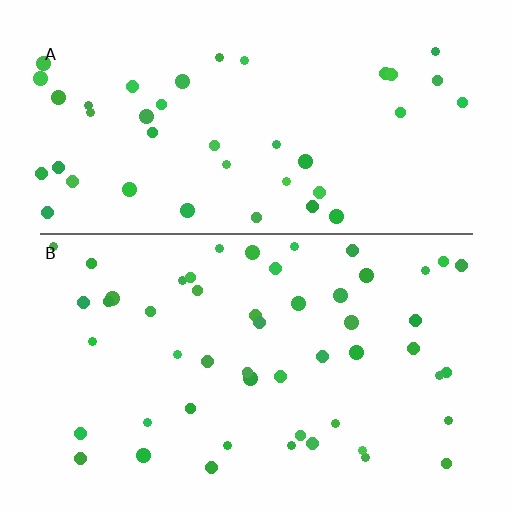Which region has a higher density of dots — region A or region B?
B (the bottom).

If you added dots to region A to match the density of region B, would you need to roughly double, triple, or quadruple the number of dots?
Approximately double.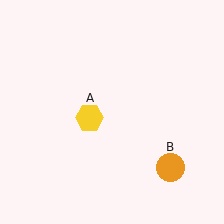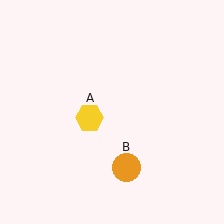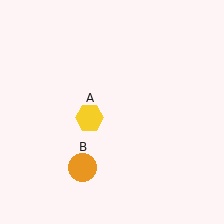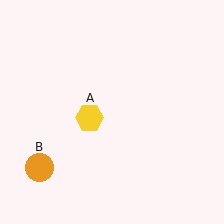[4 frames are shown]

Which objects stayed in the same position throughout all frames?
Yellow hexagon (object A) remained stationary.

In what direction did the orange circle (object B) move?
The orange circle (object B) moved left.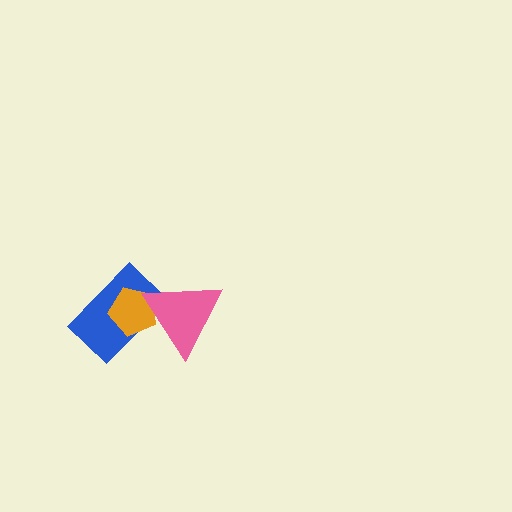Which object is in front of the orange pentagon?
The pink triangle is in front of the orange pentagon.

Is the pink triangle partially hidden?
No, no other shape covers it.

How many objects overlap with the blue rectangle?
2 objects overlap with the blue rectangle.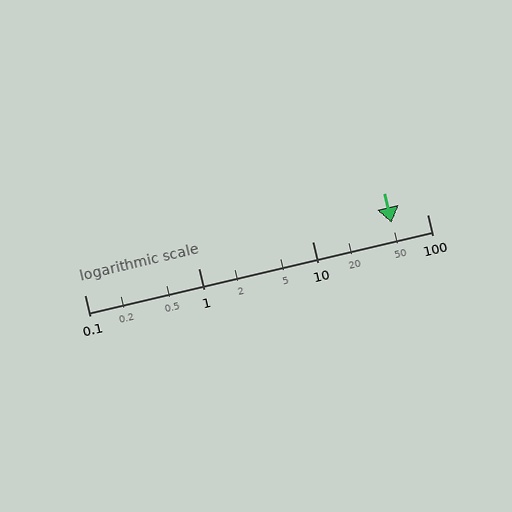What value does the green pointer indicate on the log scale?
The pointer indicates approximately 49.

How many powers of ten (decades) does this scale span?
The scale spans 3 decades, from 0.1 to 100.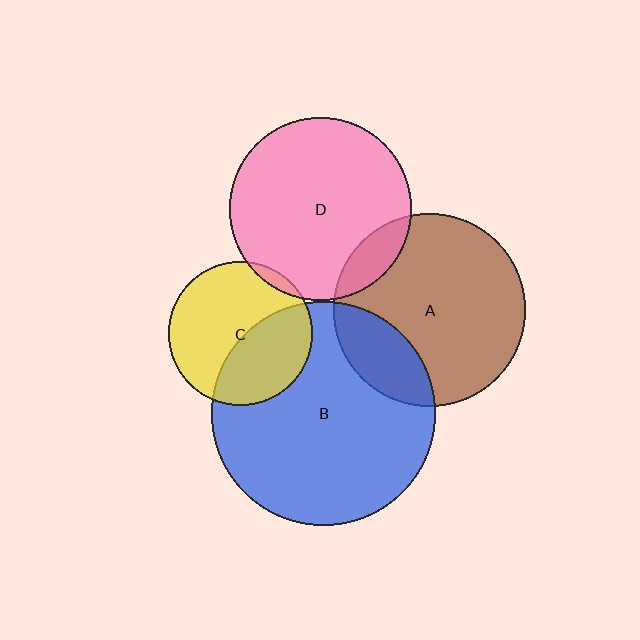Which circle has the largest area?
Circle B (blue).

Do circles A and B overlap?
Yes.